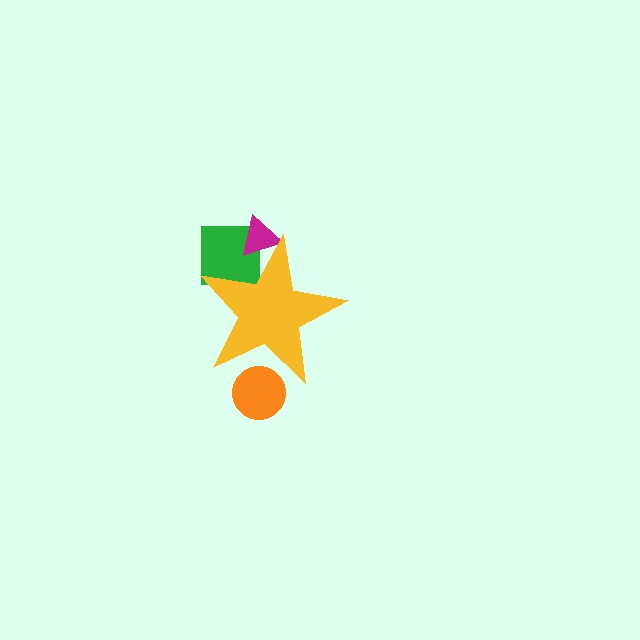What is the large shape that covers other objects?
A yellow star.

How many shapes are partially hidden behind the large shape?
4 shapes are partially hidden.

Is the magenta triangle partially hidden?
Yes, the magenta triangle is partially hidden behind the yellow star.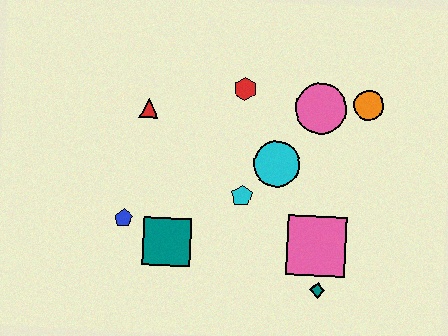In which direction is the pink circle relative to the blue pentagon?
The pink circle is to the right of the blue pentagon.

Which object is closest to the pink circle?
The orange circle is closest to the pink circle.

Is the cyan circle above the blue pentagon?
Yes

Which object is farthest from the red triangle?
The teal diamond is farthest from the red triangle.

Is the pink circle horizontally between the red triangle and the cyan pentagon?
No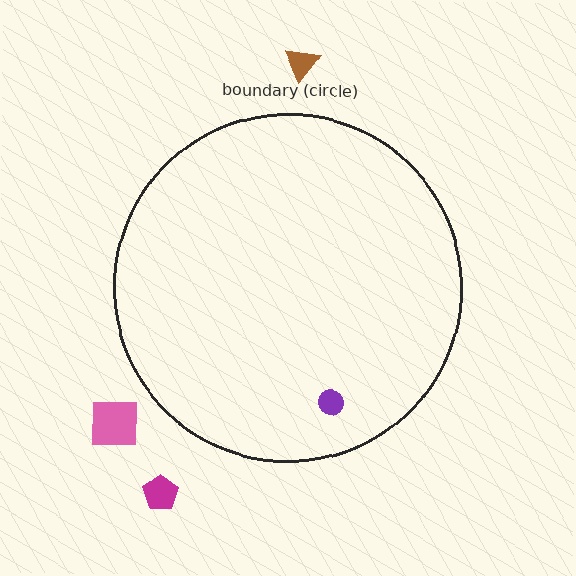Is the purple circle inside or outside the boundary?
Inside.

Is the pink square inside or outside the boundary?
Outside.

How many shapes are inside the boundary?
1 inside, 3 outside.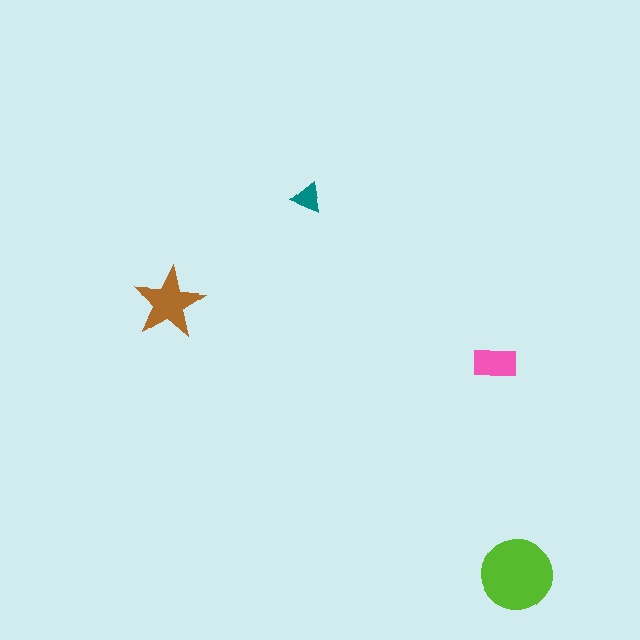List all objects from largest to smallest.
The lime circle, the brown star, the pink rectangle, the teal triangle.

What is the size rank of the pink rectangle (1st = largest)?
3rd.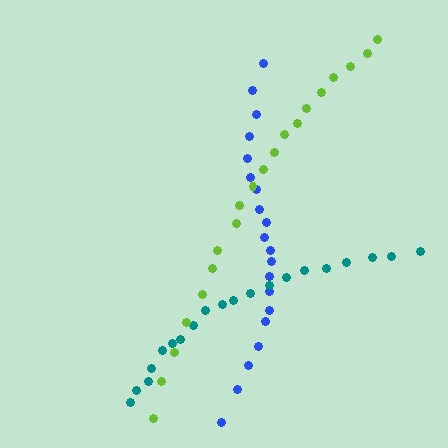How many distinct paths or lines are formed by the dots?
There are 3 distinct paths.